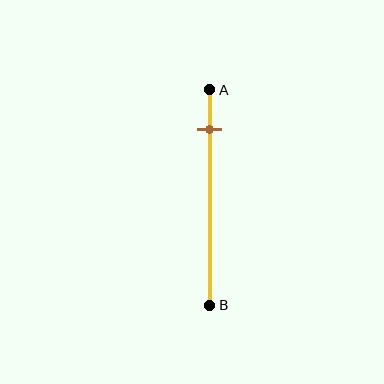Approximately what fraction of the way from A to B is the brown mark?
The brown mark is approximately 20% of the way from A to B.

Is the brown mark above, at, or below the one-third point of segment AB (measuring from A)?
The brown mark is above the one-third point of segment AB.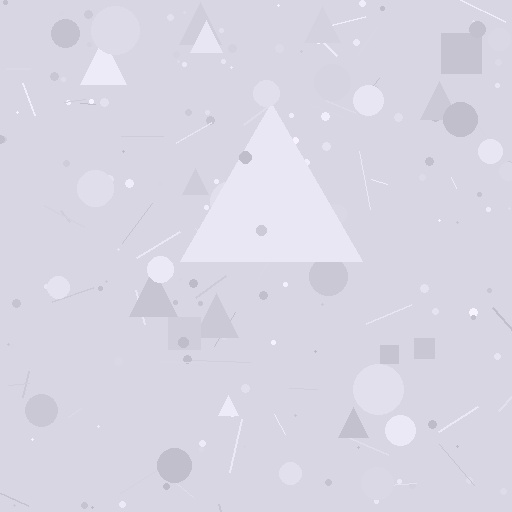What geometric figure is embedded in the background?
A triangle is embedded in the background.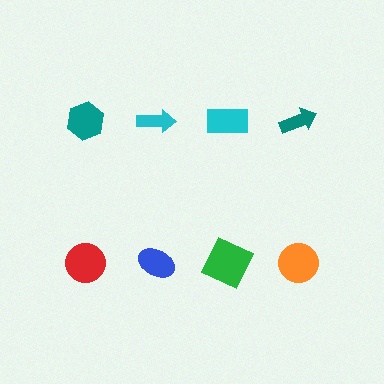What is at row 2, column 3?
A green square.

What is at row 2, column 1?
A red circle.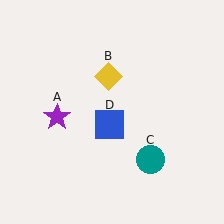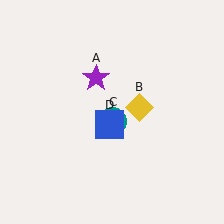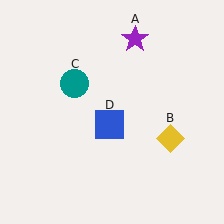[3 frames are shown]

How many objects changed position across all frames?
3 objects changed position: purple star (object A), yellow diamond (object B), teal circle (object C).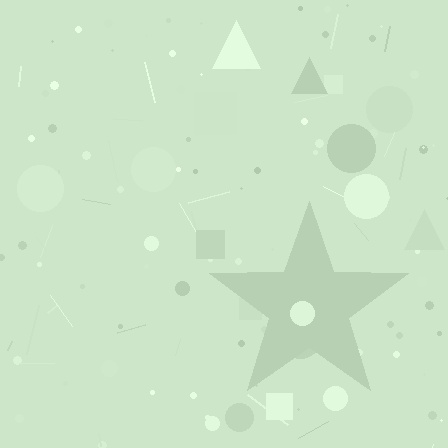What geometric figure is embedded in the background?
A star is embedded in the background.